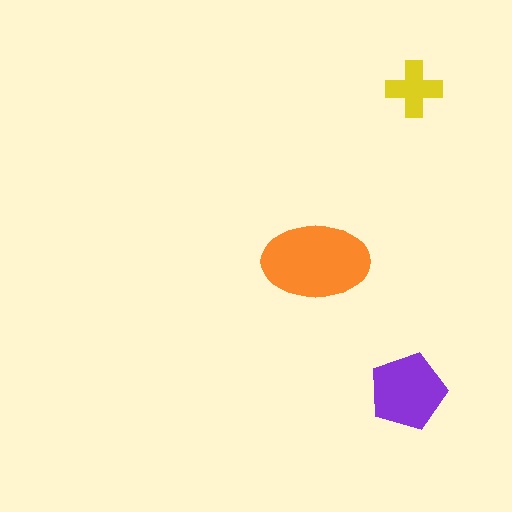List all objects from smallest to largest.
The yellow cross, the purple pentagon, the orange ellipse.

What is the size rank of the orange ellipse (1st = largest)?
1st.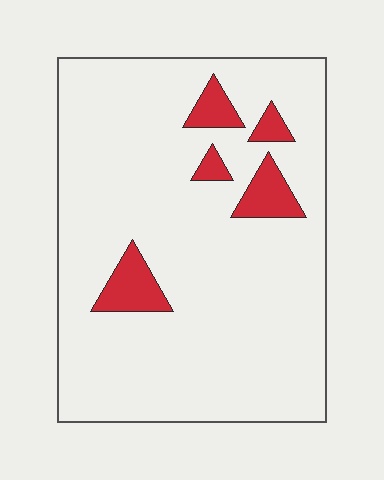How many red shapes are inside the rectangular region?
5.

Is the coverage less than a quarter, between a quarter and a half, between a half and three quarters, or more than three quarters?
Less than a quarter.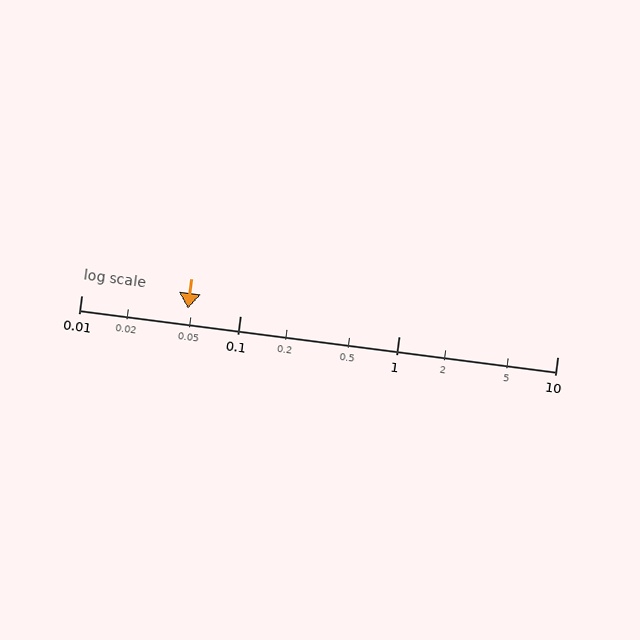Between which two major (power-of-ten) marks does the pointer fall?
The pointer is between 0.01 and 0.1.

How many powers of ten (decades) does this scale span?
The scale spans 3 decades, from 0.01 to 10.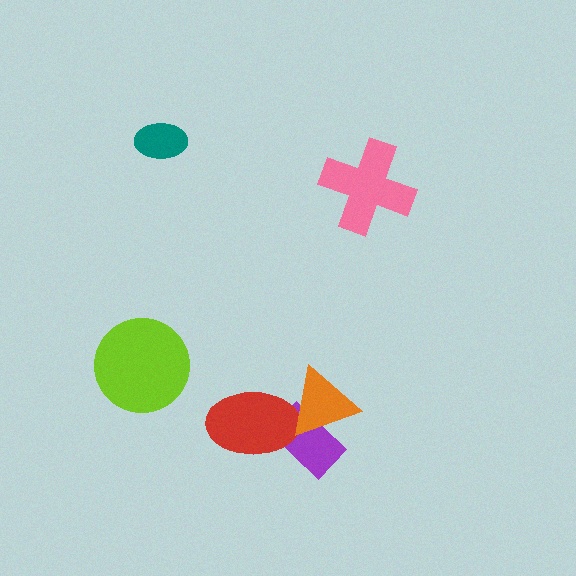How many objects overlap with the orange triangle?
2 objects overlap with the orange triangle.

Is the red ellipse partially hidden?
Yes, it is partially covered by another shape.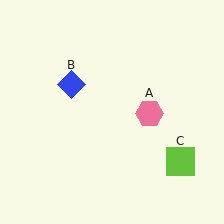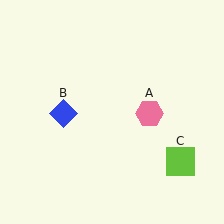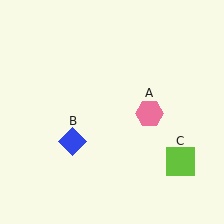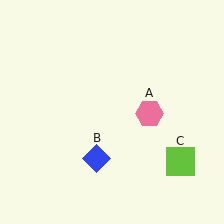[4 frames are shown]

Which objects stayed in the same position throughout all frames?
Pink hexagon (object A) and lime square (object C) remained stationary.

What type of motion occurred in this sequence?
The blue diamond (object B) rotated counterclockwise around the center of the scene.